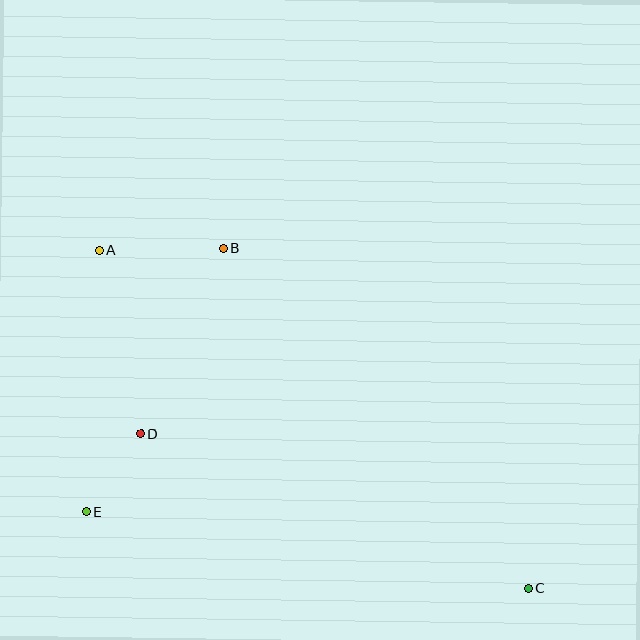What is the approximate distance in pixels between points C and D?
The distance between C and D is approximately 418 pixels.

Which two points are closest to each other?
Points D and E are closest to each other.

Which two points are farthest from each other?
Points A and C are farthest from each other.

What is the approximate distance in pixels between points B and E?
The distance between B and E is approximately 297 pixels.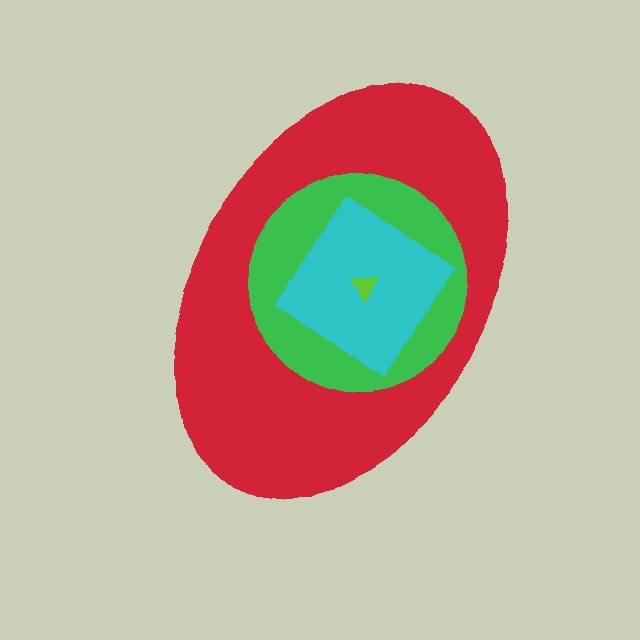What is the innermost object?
The lime triangle.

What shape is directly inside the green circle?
The cyan diamond.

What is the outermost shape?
The red ellipse.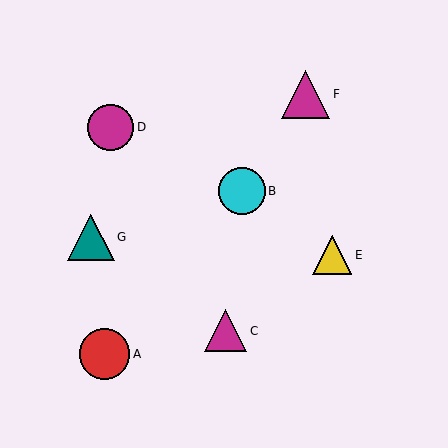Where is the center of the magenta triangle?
The center of the magenta triangle is at (225, 331).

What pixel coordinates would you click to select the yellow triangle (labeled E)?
Click at (332, 255) to select the yellow triangle E.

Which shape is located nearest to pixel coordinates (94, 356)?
The red circle (labeled A) at (105, 354) is nearest to that location.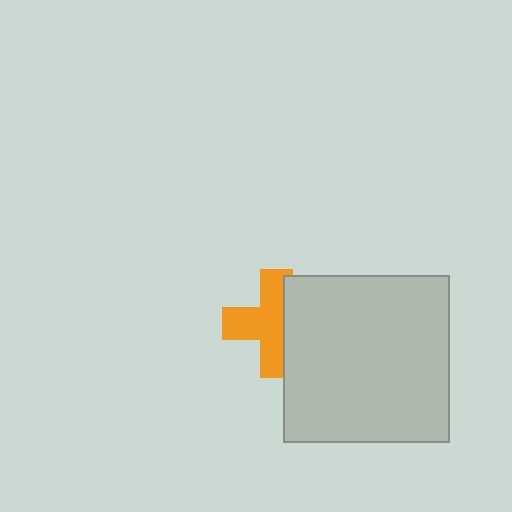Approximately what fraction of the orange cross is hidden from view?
Roughly 37% of the orange cross is hidden behind the light gray square.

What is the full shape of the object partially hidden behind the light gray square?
The partially hidden object is an orange cross.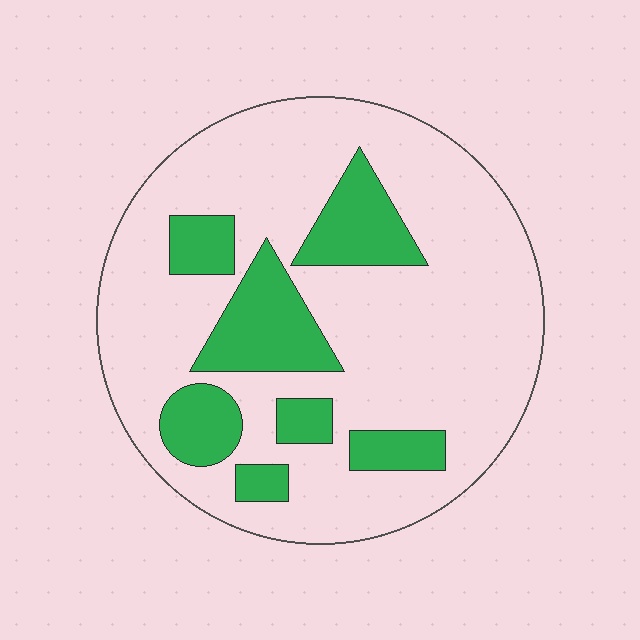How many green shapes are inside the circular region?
7.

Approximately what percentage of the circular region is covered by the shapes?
Approximately 25%.